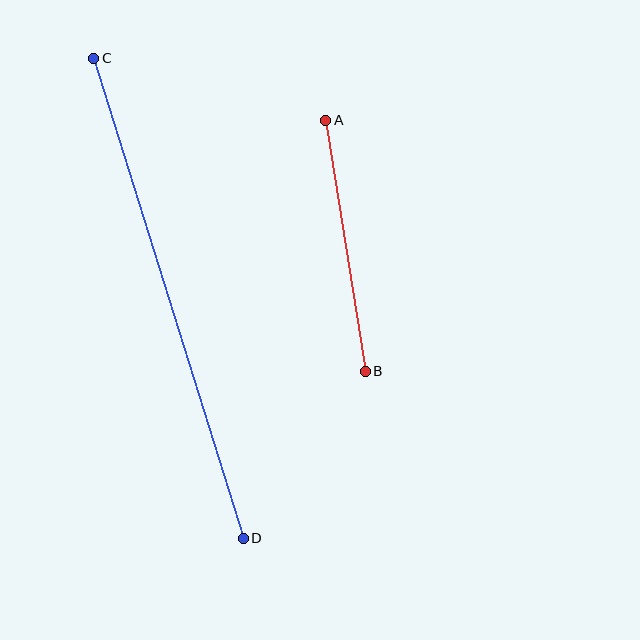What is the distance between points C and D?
The distance is approximately 503 pixels.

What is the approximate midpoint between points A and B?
The midpoint is at approximately (345, 246) pixels.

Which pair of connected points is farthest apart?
Points C and D are farthest apart.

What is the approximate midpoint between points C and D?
The midpoint is at approximately (168, 298) pixels.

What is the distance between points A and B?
The distance is approximately 254 pixels.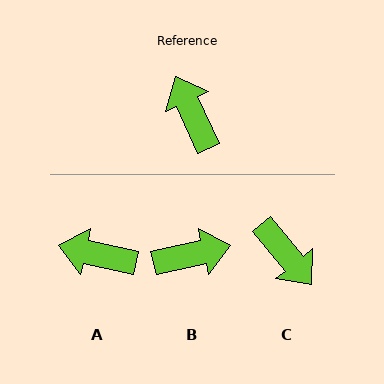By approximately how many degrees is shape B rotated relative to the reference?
Approximately 102 degrees clockwise.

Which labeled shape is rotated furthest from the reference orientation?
C, about 166 degrees away.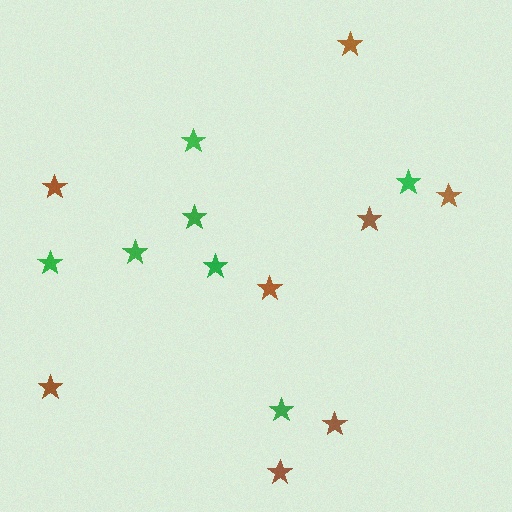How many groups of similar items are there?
There are 2 groups: one group of brown stars (8) and one group of green stars (7).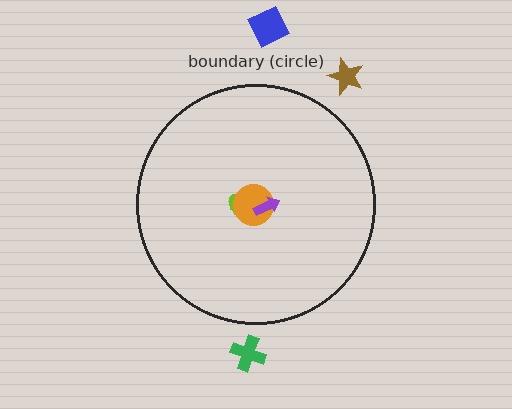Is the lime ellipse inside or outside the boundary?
Inside.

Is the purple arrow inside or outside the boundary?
Inside.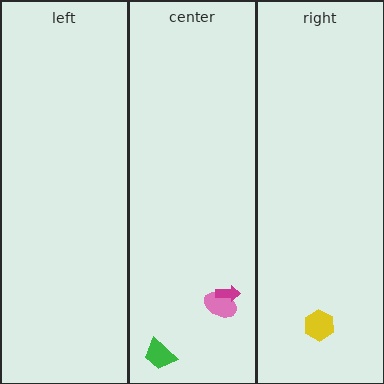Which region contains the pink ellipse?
The center region.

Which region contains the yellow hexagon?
The right region.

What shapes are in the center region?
The green trapezoid, the pink ellipse, the magenta arrow.